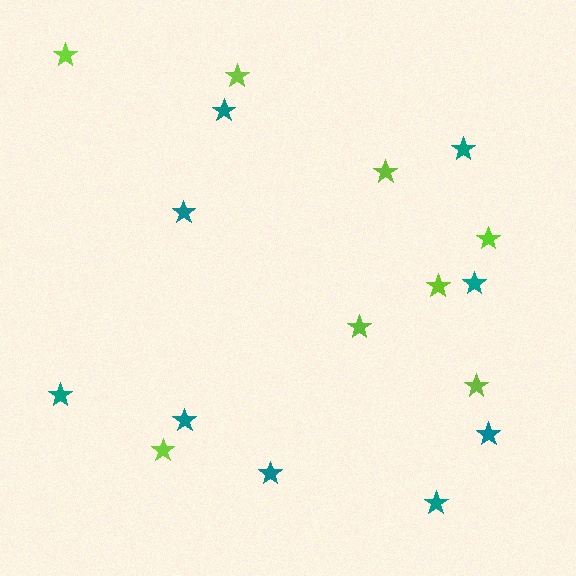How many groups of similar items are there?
There are 2 groups: one group of teal stars (9) and one group of lime stars (8).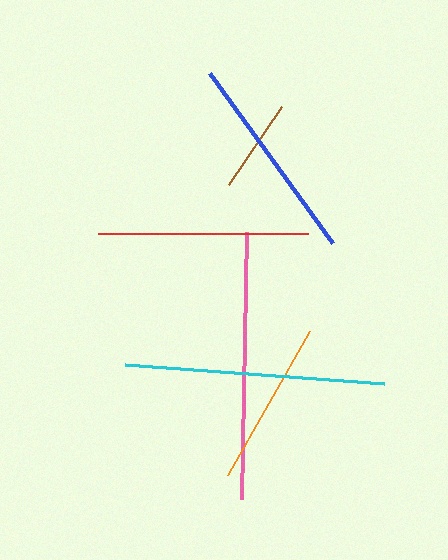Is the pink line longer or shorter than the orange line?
The pink line is longer than the orange line.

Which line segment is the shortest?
The brown line is the shortest at approximately 94 pixels.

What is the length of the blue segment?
The blue segment is approximately 210 pixels long.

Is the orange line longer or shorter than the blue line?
The blue line is longer than the orange line.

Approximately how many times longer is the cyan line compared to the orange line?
The cyan line is approximately 1.6 times the length of the orange line.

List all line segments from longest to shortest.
From longest to shortest: pink, cyan, red, blue, orange, brown.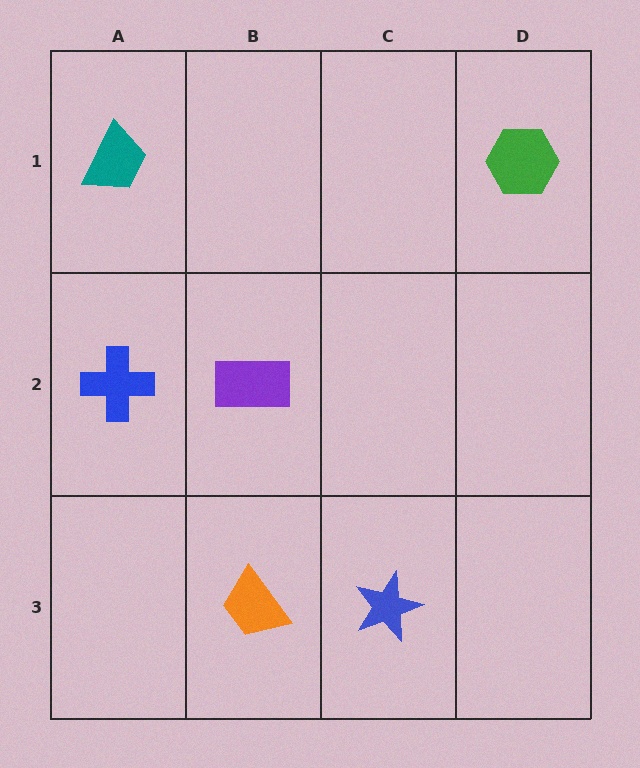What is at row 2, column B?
A purple rectangle.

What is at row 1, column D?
A green hexagon.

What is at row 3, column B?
An orange trapezoid.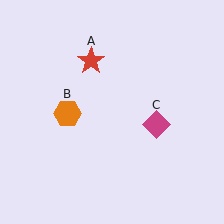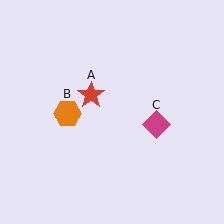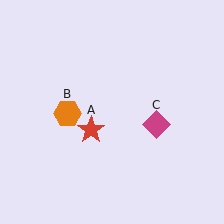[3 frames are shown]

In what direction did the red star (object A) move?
The red star (object A) moved down.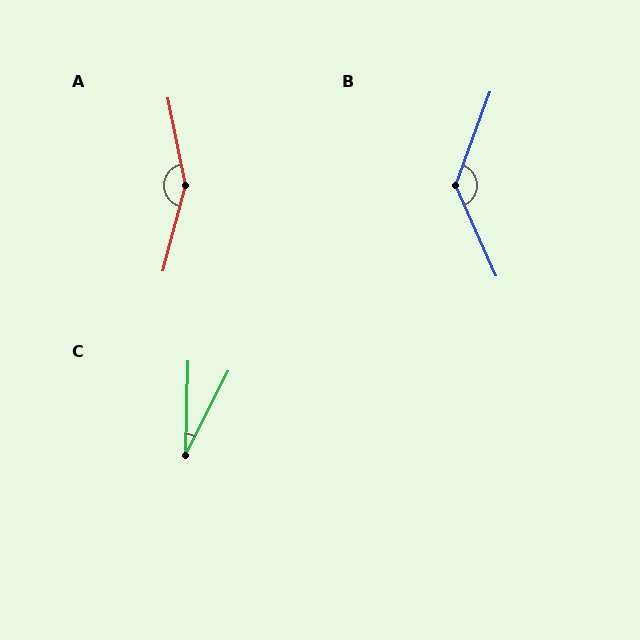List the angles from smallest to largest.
C (25°), B (136°), A (154°).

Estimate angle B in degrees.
Approximately 136 degrees.